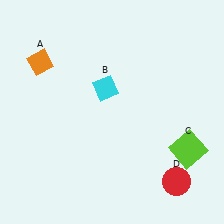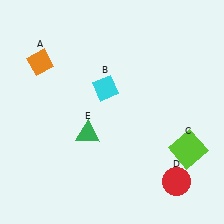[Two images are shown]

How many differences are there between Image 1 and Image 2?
There is 1 difference between the two images.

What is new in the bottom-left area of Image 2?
A green triangle (E) was added in the bottom-left area of Image 2.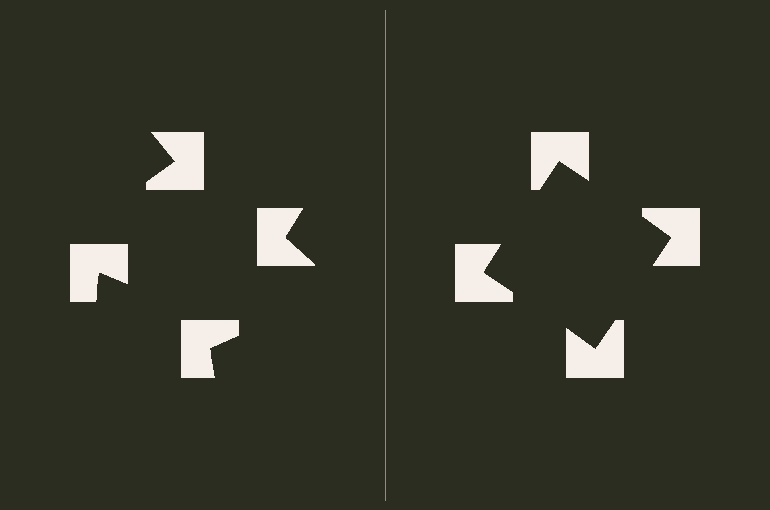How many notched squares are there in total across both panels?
8 — 4 on each side.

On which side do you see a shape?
An illusory square appears on the right side. On the left side the wedge cuts are rotated, so no coherent shape forms.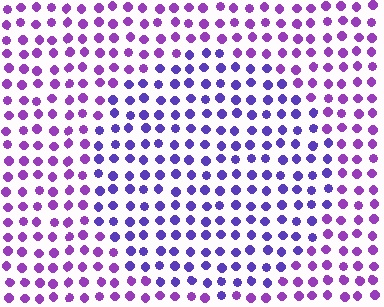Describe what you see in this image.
The image is filled with small purple elements in a uniform arrangement. A circle-shaped region is visible where the elements are tinted to a slightly different hue, forming a subtle color boundary.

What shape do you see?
I see a circle.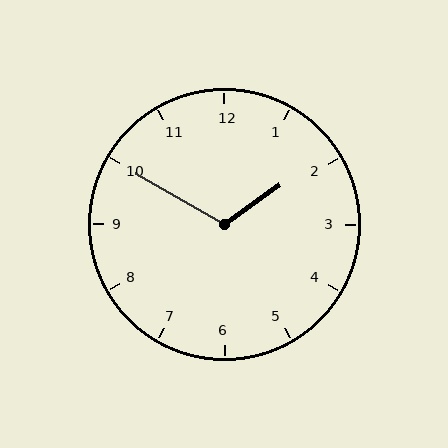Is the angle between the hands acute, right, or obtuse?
It is obtuse.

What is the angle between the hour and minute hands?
Approximately 115 degrees.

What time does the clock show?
1:50.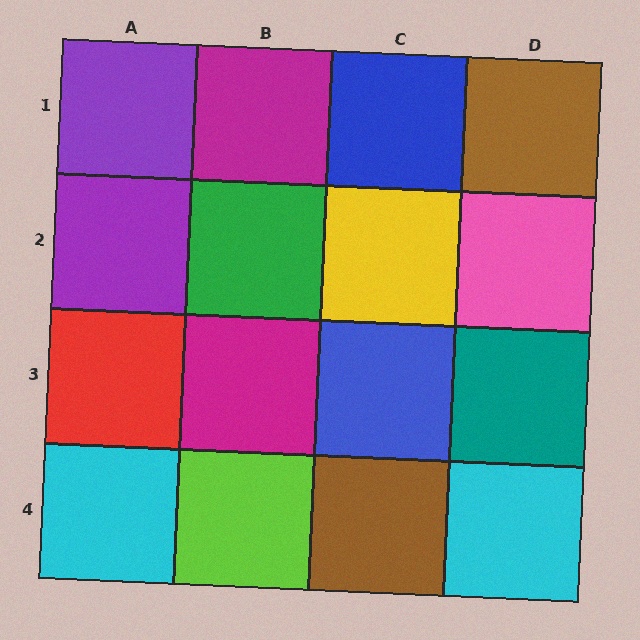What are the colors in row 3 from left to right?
Red, magenta, blue, teal.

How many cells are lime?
1 cell is lime.